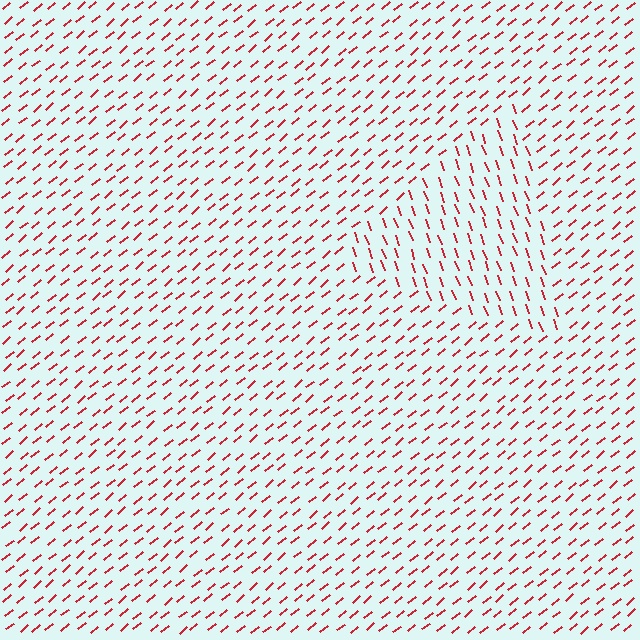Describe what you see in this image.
The image is filled with small red line segments. A triangle region in the image has lines oriented differently from the surrounding lines, creating a visible texture boundary.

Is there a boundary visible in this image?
Yes, there is a texture boundary formed by a change in line orientation.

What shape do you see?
I see a triangle.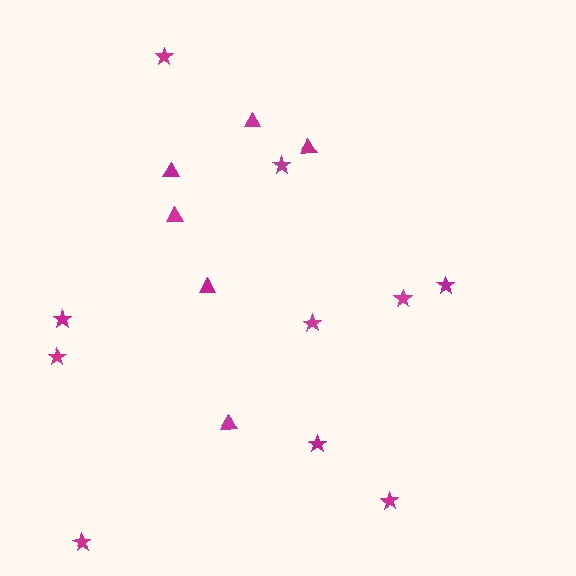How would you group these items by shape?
There are 2 groups: one group of stars (10) and one group of triangles (6).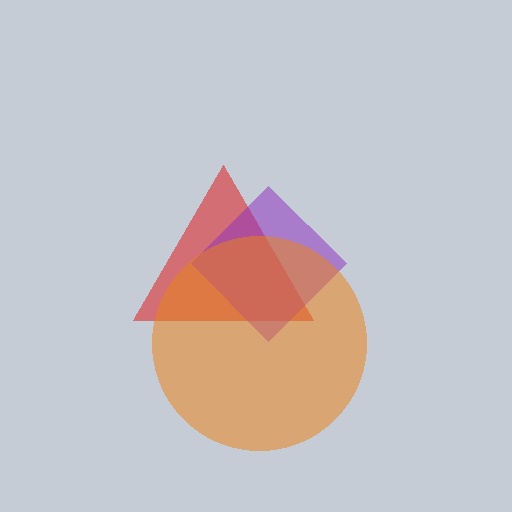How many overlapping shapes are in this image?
There are 3 overlapping shapes in the image.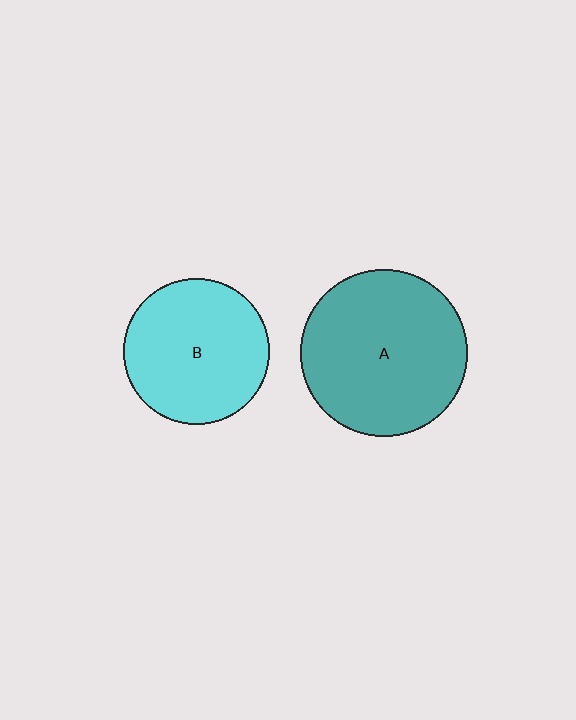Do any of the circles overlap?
No, none of the circles overlap.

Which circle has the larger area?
Circle A (teal).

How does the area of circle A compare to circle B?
Approximately 1.3 times.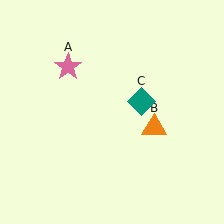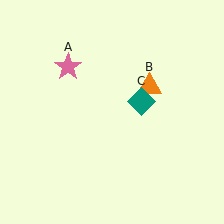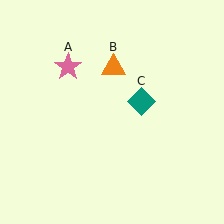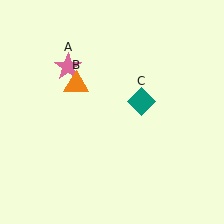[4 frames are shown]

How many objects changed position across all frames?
1 object changed position: orange triangle (object B).